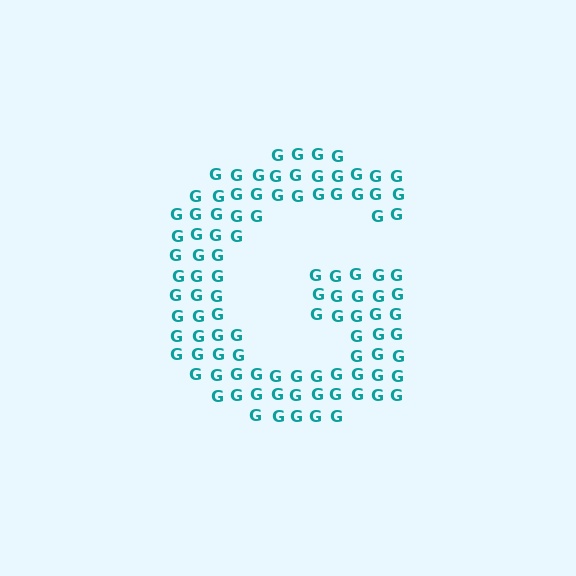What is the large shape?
The large shape is the letter G.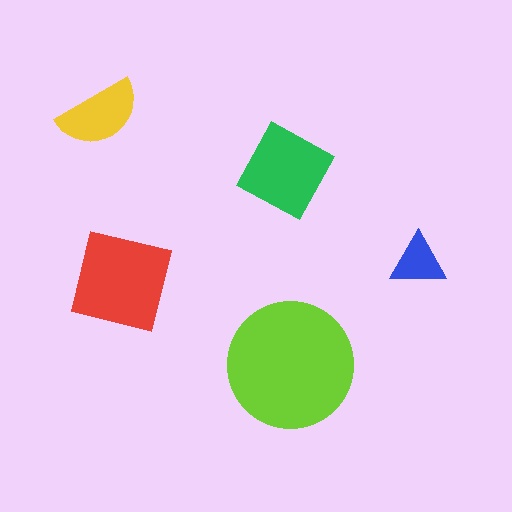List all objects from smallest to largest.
The blue triangle, the yellow semicircle, the green diamond, the red square, the lime circle.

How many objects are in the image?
There are 5 objects in the image.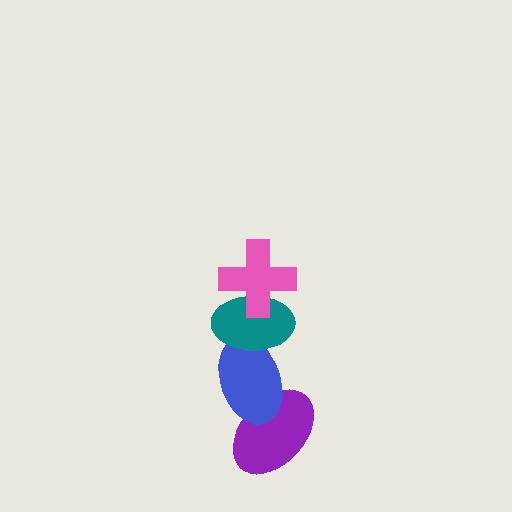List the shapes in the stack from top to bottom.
From top to bottom: the pink cross, the teal ellipse, the blue ellipse, the purple ellipse.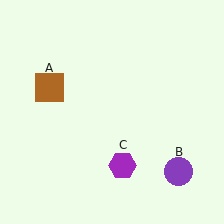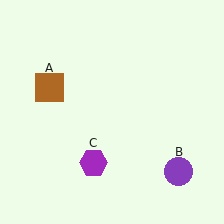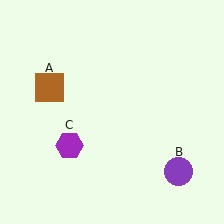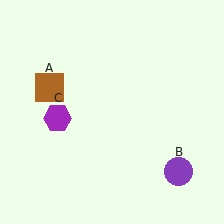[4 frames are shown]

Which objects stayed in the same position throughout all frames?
Brown square (object A) and purple circle (object B) remained stationary.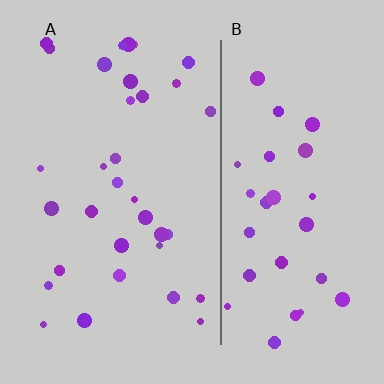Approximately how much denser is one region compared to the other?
Approximately 1.1× — region A over region B.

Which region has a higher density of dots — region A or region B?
A (the left).